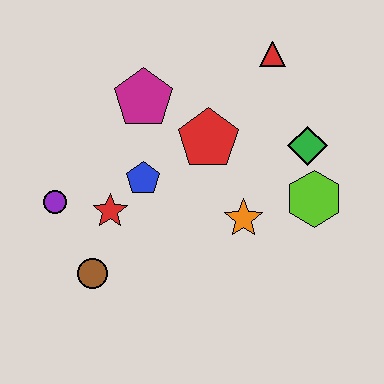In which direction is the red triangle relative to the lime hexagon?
The red triangle is above the lime hexagon.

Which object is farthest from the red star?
The red triangle is farthest from the red star.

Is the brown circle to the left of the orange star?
Yes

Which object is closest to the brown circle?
The red star is closest to the brown circle.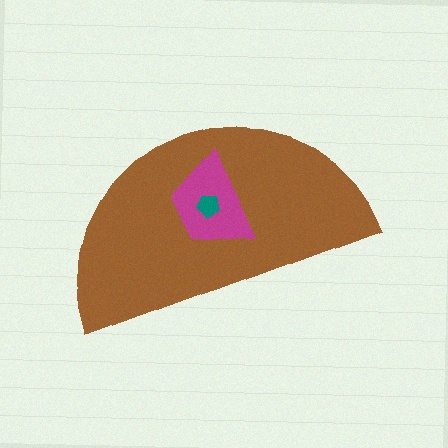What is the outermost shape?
The brown semicircle.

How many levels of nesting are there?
3.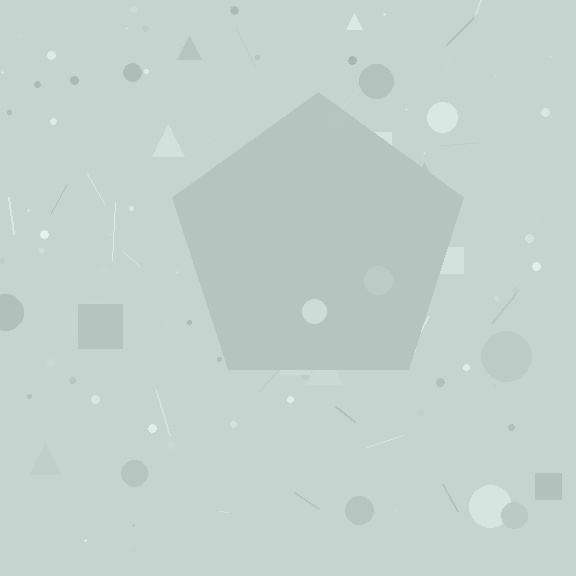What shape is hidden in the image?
A pentagon is hidden in the image.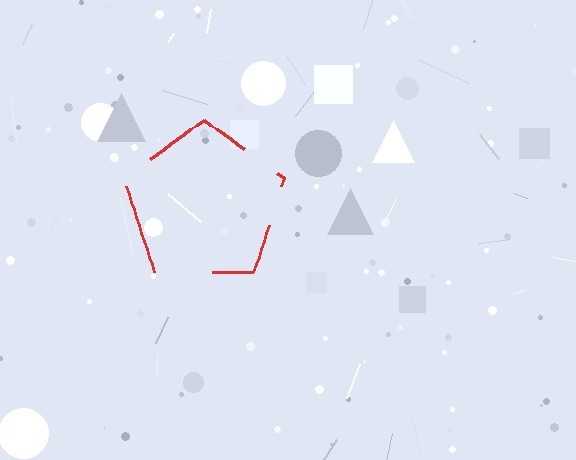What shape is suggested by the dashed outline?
The dashed outline suggests a pentagon.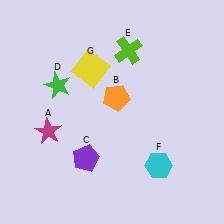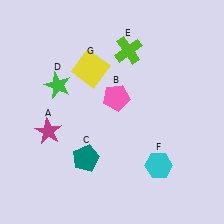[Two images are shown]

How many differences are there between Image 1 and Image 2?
There are 2 differences between the two images.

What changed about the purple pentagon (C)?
In Image 1, C is purple. In Image 2, it changed to teal.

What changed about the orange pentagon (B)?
In Image 1, B is orange. In Image 2, it changed to pink.